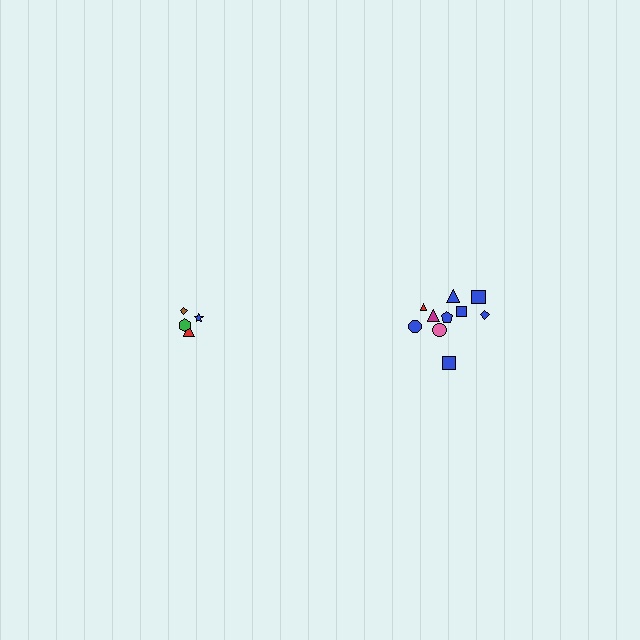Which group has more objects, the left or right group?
The right group.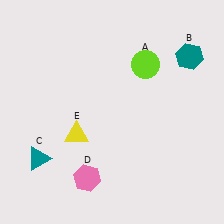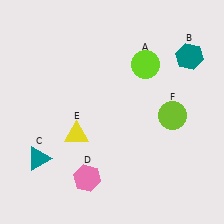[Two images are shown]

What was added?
A lime circle (F) was added in Image 2.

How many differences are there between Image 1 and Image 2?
There is 1 difference between the two images.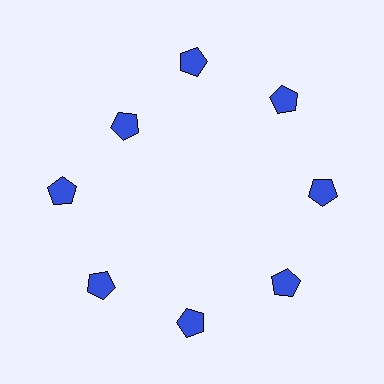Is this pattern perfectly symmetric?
No. The 8 blue pentagons are arranged in a ring, but one element near the 10 o'clock position is pulled inward toward the center, breaking the 8-fold rotational symmetry.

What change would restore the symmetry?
The symmetry would be restored by moving it outward, back onto the ring so that all 8 pentagons sit at equal angles and equal distance from the center.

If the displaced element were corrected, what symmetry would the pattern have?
It would have 8-fold rotational symmetry — the pattern would map onto itself every 45 degrees.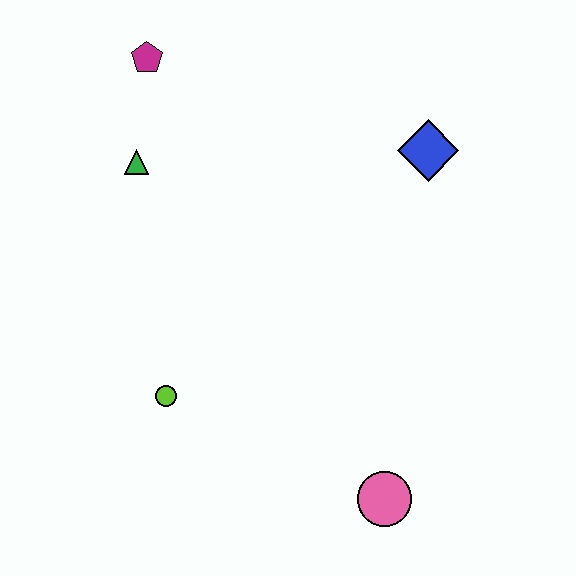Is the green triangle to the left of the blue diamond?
Yes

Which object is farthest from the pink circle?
The magenta pentagon is farthest from the pink circle.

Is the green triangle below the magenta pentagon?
Yes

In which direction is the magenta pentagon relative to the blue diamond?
The magenta pentagon is to the left of the blue diamond.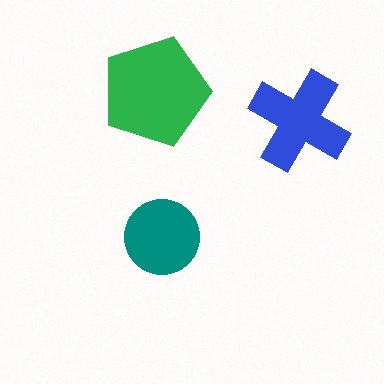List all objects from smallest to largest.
The teal circle, the blue cross, the green pentagon.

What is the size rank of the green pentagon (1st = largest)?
1st.